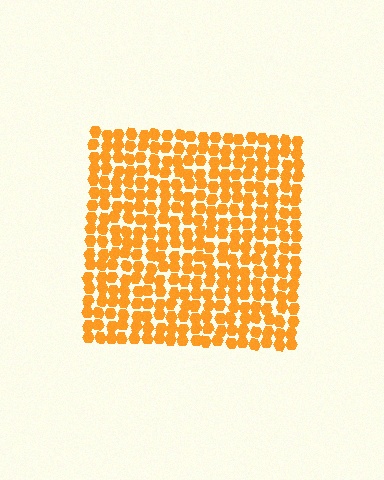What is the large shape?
The large shape is a square.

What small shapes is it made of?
It is made of small hexagons.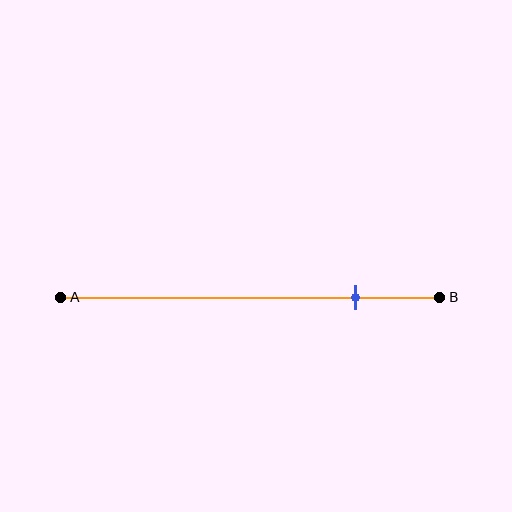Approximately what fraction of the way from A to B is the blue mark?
The blue mark is approximately 80% of the way from A to B.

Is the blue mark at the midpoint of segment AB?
No, the mark is at about 80% from A, not at the 50% midpoint.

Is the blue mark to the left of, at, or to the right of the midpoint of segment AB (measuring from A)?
The blue mark is to the right of the midpoint of segment AB.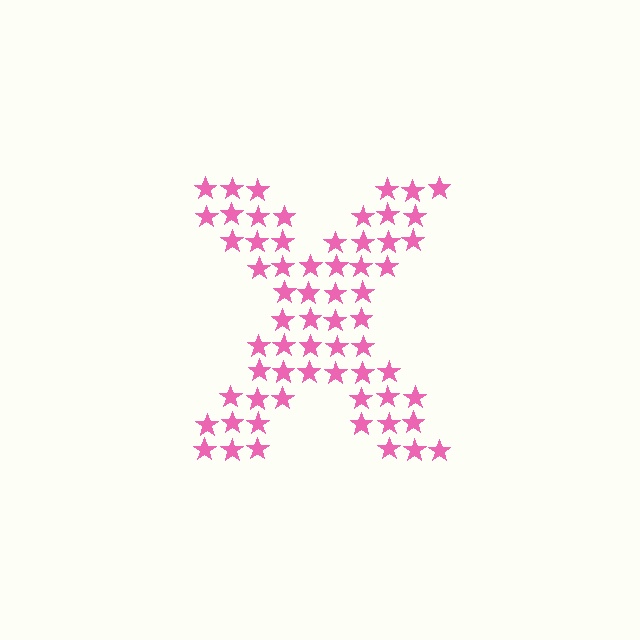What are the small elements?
The small elements are stars.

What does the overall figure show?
The overall figure shows the letter X.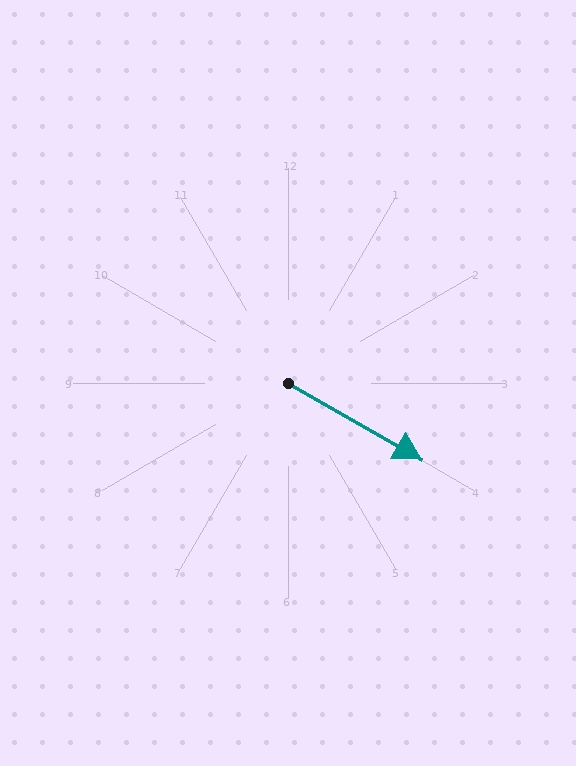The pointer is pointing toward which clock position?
Roughly 4 o'clock.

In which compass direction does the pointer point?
Southeast.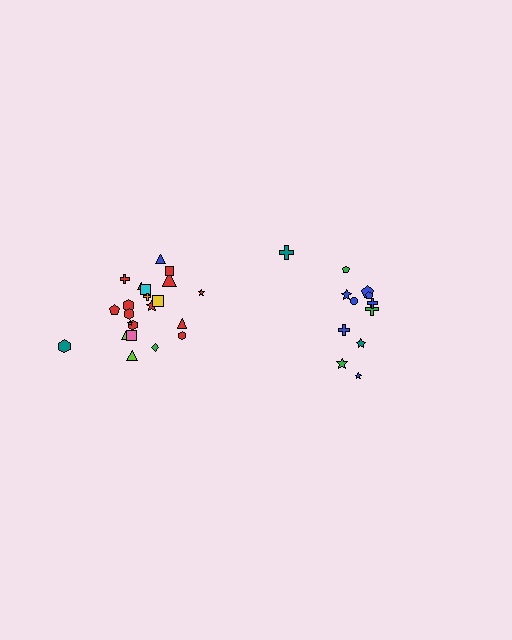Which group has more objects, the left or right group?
The left group.